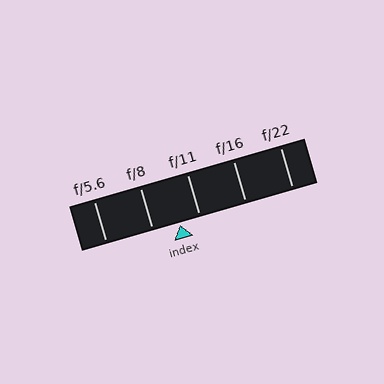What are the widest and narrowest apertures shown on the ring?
The widest aperture shown is f/5.6 and the narrowest is f/22.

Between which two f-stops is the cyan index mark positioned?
The index mark is between f/8 and f/11.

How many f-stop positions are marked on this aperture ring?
There are 5 f-stop positions marked.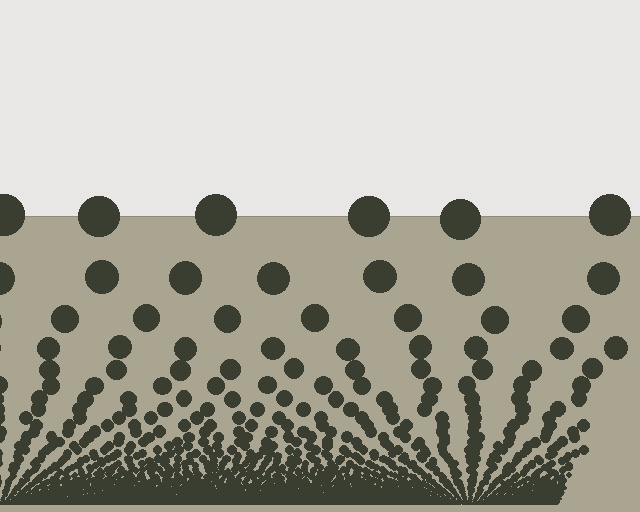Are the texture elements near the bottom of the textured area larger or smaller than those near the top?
Smaller. The gradient is inverted — elements near the bottom are smaller and denser.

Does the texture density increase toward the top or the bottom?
Density increases toward the bottom.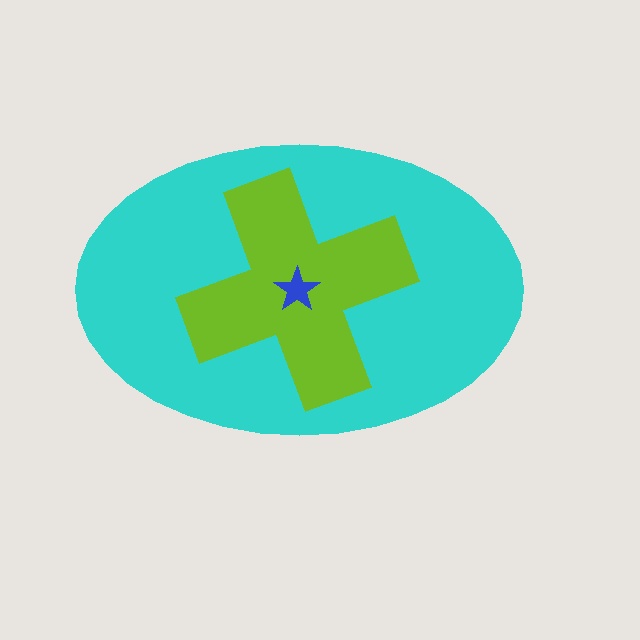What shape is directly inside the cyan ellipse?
The lime cross.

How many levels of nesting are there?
3.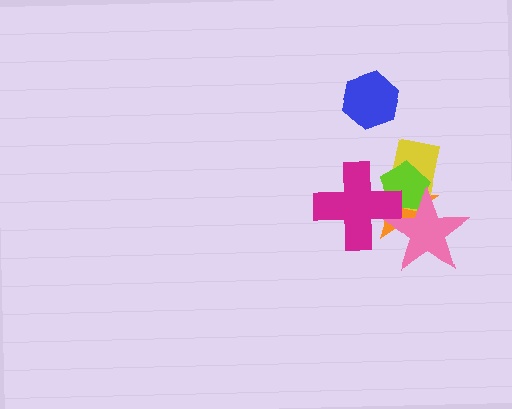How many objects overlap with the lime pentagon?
4 objects overlap with the lime pentagon.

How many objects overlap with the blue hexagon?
0 objects overlap with the blue hexagon.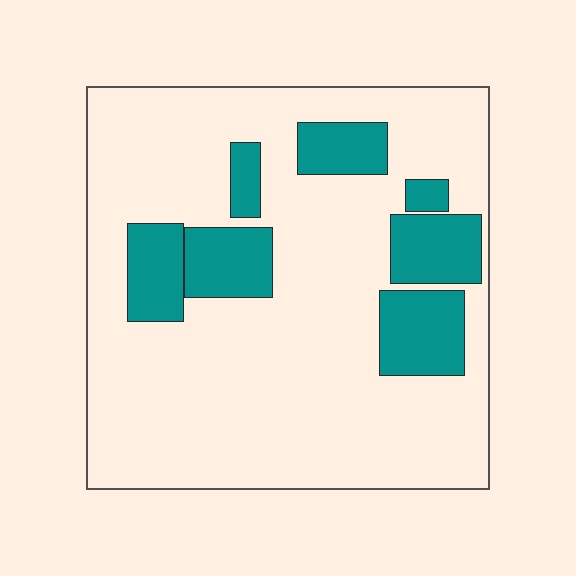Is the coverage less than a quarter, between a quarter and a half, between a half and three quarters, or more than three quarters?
Less than a quarter.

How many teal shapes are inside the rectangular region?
7.